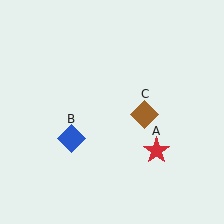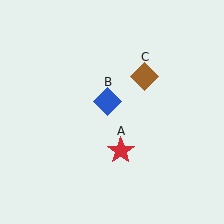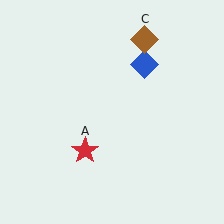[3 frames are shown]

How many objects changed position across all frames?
3 objects changed position: red star (object A), blue diamond (object B), brown diamond (object C).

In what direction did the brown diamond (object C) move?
The brown diamond (object C) moved up.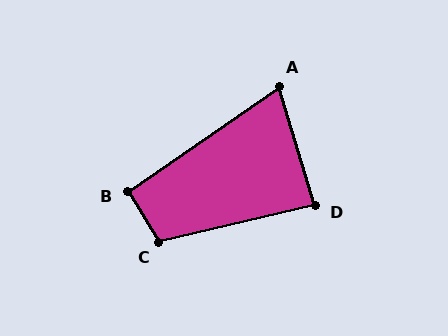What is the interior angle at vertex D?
Approximately 86 degrees (approximately right).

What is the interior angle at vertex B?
Approximately 94 degrees (approximately right).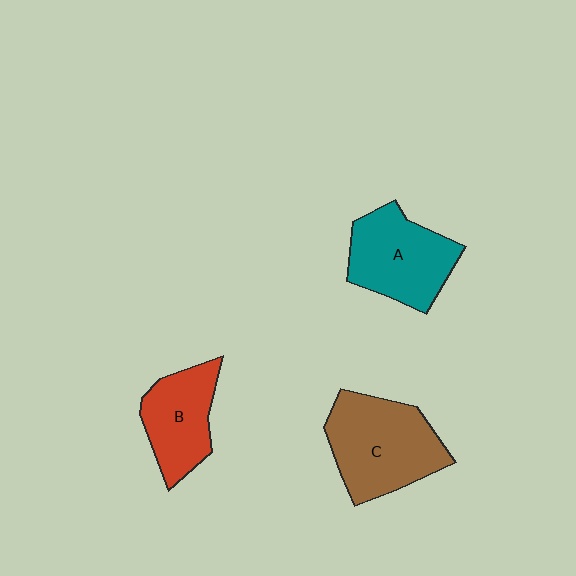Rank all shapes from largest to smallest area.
From largest to smallest: C (brown), A (teal), B (red).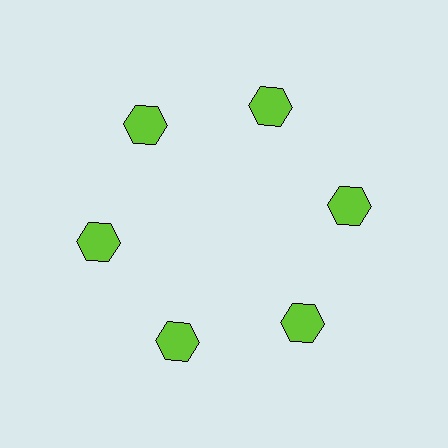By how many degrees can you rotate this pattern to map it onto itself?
The pattern maps onto itself every 60 degrees of rotation.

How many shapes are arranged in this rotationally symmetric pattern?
There are 6 shapes, arranged in 6 groups of 1.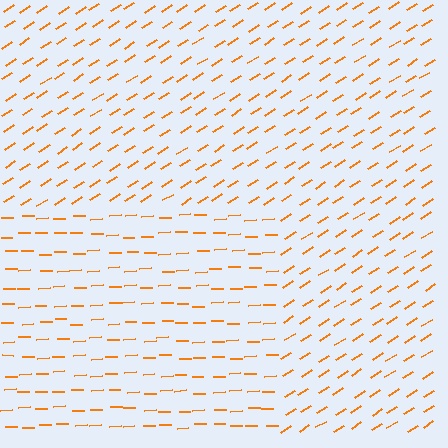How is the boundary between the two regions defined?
The boundary is defined purely by a change in line orientation (approximately 30 degrees difference). All lines are the same color and thickness.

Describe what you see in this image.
The image is filled with small orange line segments. A rectangle region in the image has lines oriented differently from the surrounding lines, creating a visible texture boundary.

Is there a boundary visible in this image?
Yes, there is a texture boundary formed by a change in line orientation.